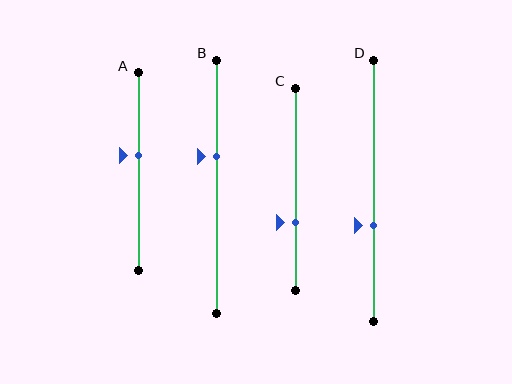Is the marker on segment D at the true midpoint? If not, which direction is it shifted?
No, the marker on segment D is shifted downward by about 13% of the segment length.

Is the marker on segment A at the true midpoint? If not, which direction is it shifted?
No, the marker on segment A is shifted upward by about 8% of the segment length.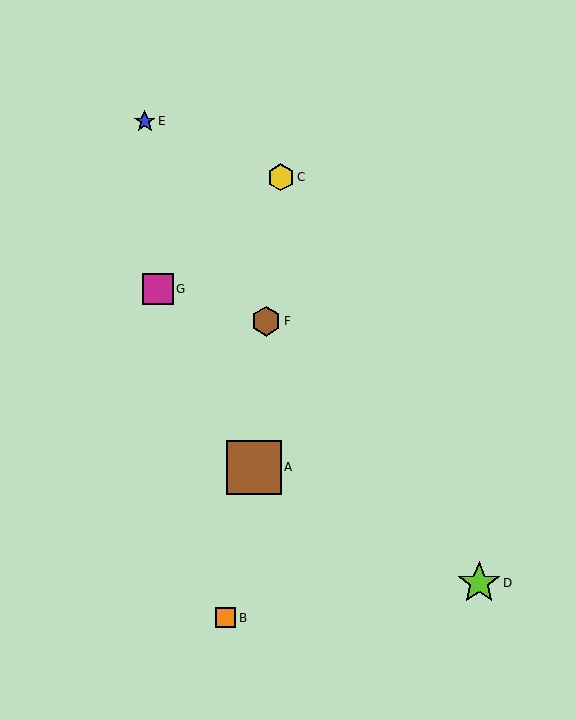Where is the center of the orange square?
The center of the orange square is at (226, 618).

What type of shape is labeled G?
Shape G is a magenta square.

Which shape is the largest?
The brown square (labeled A) is the largest.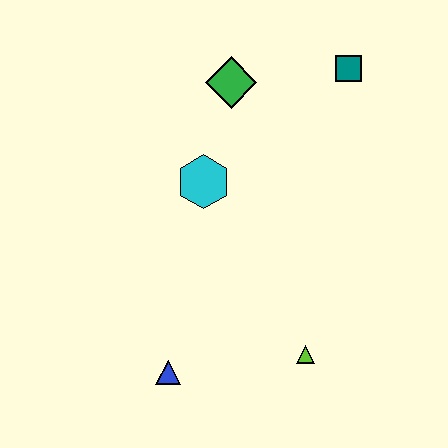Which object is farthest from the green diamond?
The blue triangle is farthest from the green diamond.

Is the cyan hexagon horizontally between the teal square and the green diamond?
No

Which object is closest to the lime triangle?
The blue triangle is closest to the lime triangle.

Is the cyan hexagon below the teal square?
Yes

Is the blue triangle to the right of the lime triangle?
No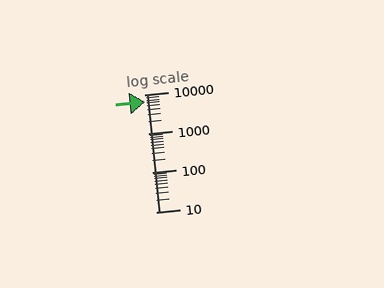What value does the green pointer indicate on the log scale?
The pointer indicates approximately 6300.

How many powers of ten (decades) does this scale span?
The scale spans 3 decades, from 10 to 10000.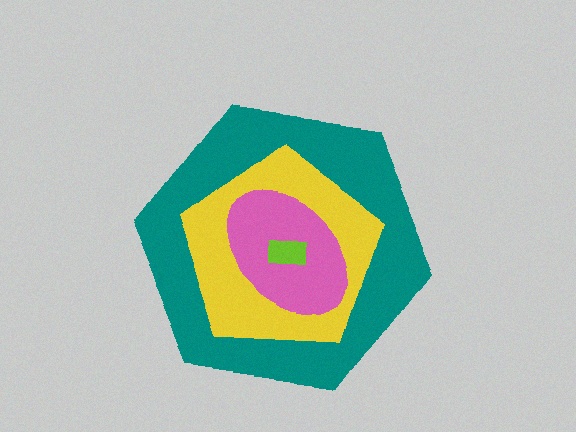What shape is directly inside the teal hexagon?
The yellow pentagon.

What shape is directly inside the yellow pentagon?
The pink ellipse.